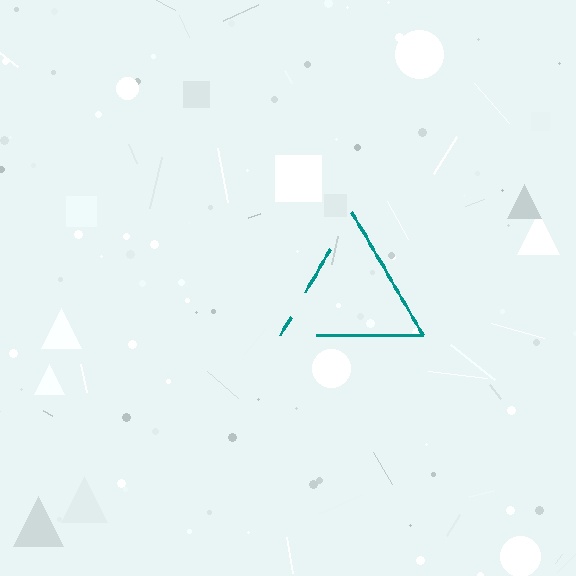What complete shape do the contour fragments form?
The contour fragments form a triangle.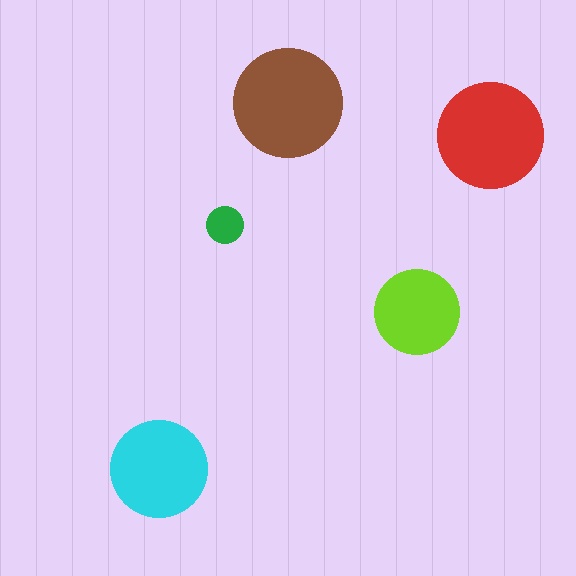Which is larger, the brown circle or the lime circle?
The brown one.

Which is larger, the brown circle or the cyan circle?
The brown one.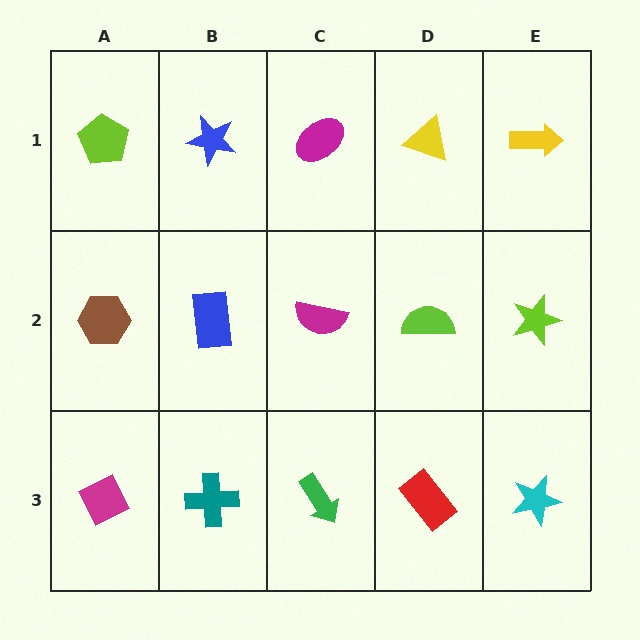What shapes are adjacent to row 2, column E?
A yellow arrow (row 1, column E), a cyan star (row 3, column E), a lime semicircle (row 2, column D).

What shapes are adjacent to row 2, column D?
A yellow triangle (row 1, column D), a red rectangle (row 3, column D), a magenta semicircle (row 2, column C), a lime star (row 2, column E).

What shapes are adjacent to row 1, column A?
A brown hexagon (row 2, column A), a blue star (row 1, column B).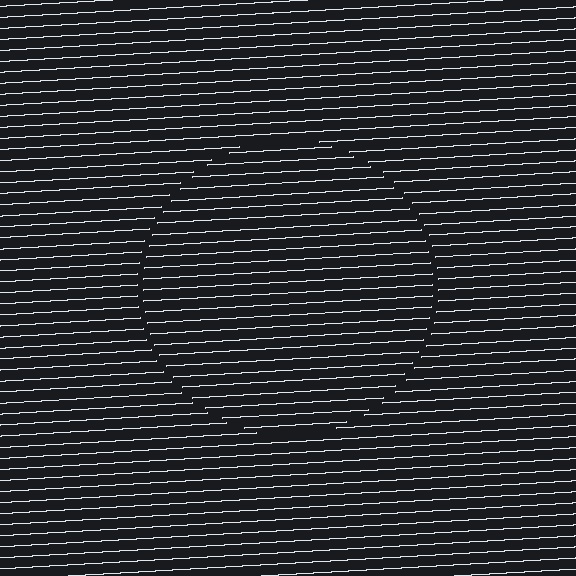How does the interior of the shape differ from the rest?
The interior of the shape contains the same grating, shifted by half a period — the contour is defined by the phase discontinuity where line-ends from the inner and outer gratings abut.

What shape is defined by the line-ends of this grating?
An illusory circle. The interior of the shape contains the same grating, shifted by half a period — the contour is defined by the phase discontinuity where line-ends from the inner and outer gratings abut.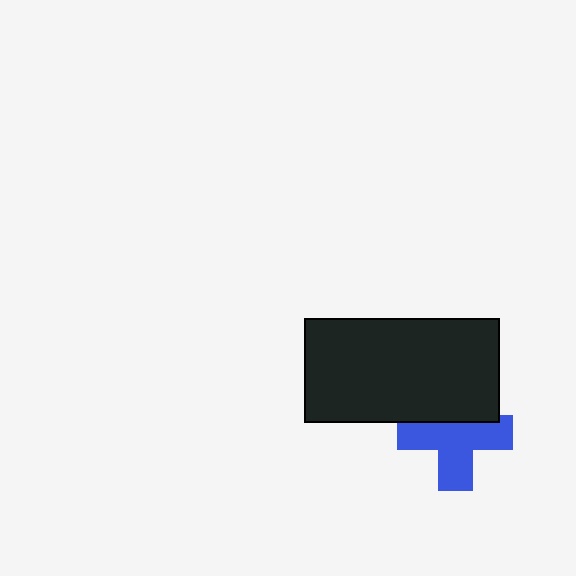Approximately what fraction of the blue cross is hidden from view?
Roughly 33% of the blue cross is hidden behind the black rectangle.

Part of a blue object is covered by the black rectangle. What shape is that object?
It is a cross.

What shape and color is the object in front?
The object in front is a black rectangle.